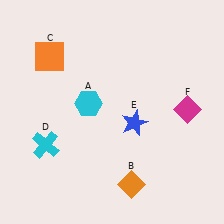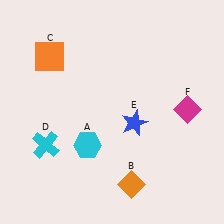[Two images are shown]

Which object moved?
The cyan hexagon (A) moved down.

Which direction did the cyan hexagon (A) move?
The cyan hexagon (A) moved down.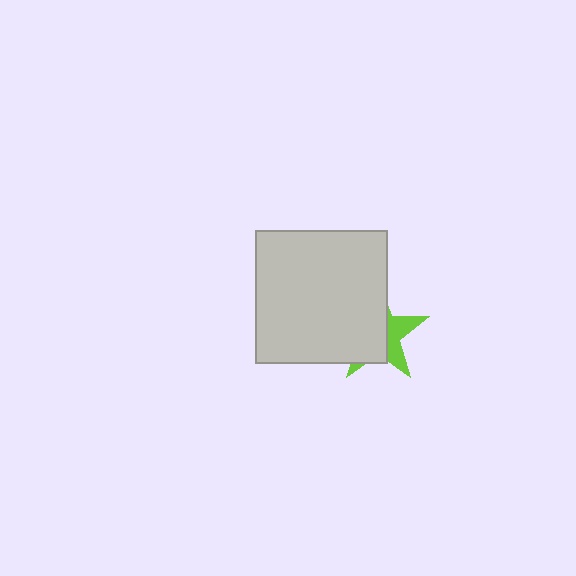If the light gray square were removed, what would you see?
You would see the complete lime star.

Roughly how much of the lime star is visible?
A small part of it is visible (roughly 37%).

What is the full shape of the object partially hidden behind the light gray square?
The partially hidden object is a lime star.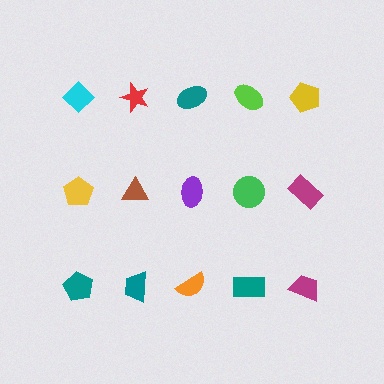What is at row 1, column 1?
A cyan diamond.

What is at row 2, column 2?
A brown triangle.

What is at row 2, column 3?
A purple ellipse.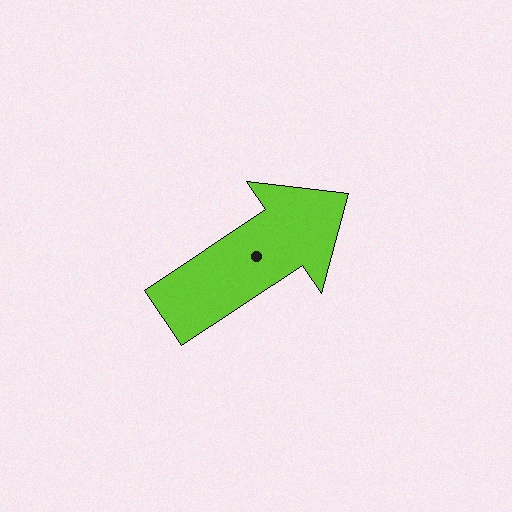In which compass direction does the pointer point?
Northeast.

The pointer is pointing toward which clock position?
Roughly 2 o'clock.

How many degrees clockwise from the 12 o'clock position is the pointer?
Approximately 56 degrees.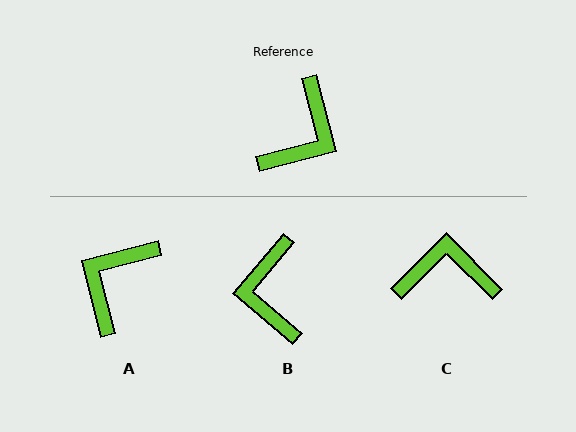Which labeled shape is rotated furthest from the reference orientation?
A, about 179 degrees away.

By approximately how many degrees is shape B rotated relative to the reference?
Approximately 145 degrees clockwise.